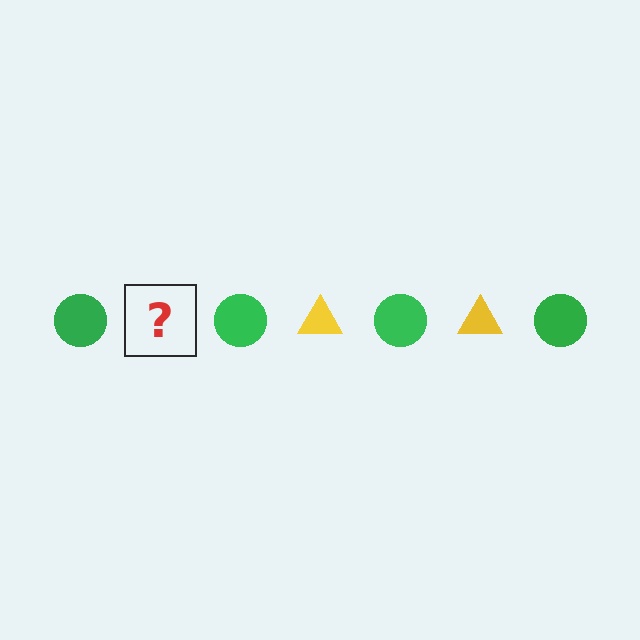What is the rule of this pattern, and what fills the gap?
The rule is that the pattern alternates between green circle and yellow triangle. The gap should be filled with a yellow triangle.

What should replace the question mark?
The question mark should be replaced with a yellow triangle.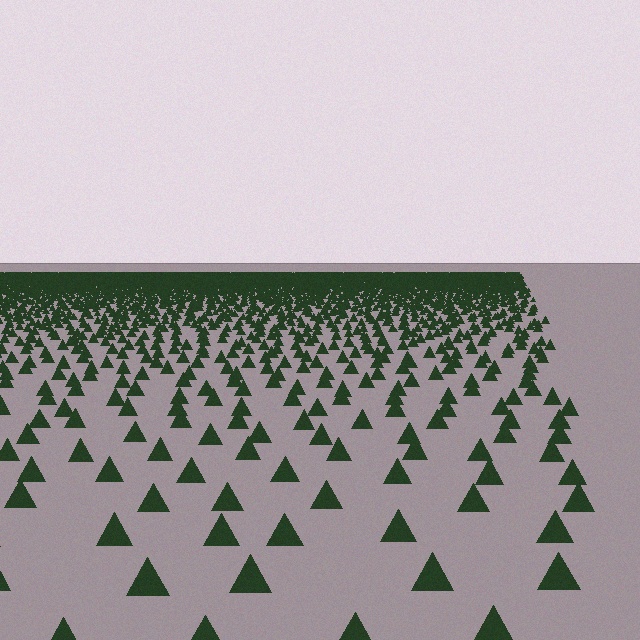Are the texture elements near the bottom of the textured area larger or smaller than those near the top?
Larger. Near the bottom, elements are closer to the viewer and appear at a bigger on-screen size.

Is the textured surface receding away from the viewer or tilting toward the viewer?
The surface is receding away from the viewer. Texture elements get smaller and denser toward the top.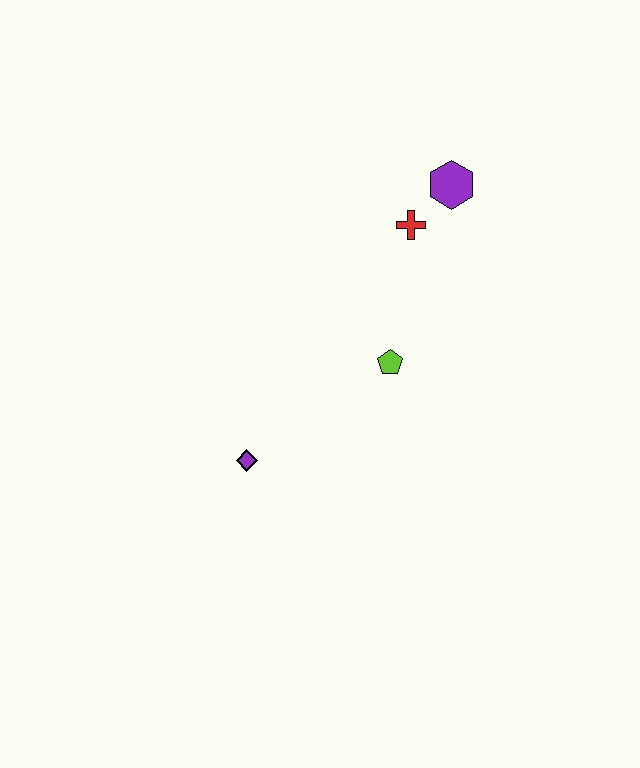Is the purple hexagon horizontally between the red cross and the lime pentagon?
No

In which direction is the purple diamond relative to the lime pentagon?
The purple diamond is to the left of the lime pentagon.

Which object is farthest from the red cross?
The purple diamond is farthest from the red cross.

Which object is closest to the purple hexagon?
The red cross is closest to the purple hexagon.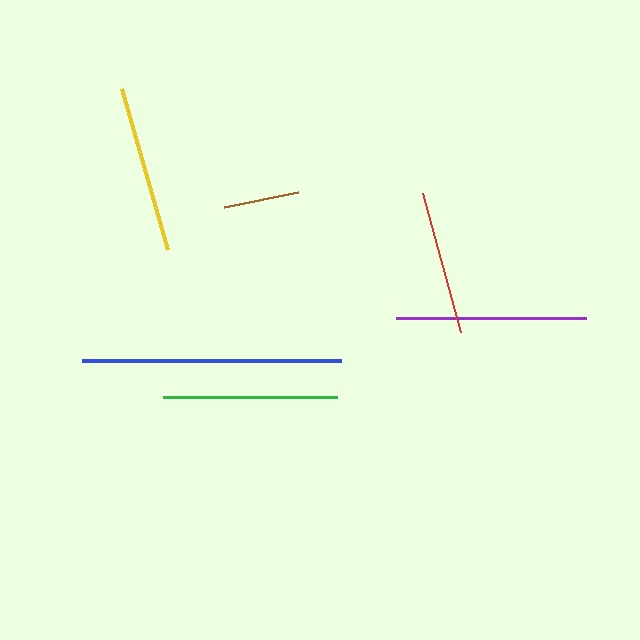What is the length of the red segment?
The red segment is approximately 144 pixels long.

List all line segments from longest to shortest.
From longest to shortest: blue, purple, green, yellow, red, brown.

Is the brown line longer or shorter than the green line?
The green line is longer than the brown line.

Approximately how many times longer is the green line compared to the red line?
The green line is approximately 1.2 times the length of the red line.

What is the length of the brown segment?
The brown segment is approximately 75 pixels long.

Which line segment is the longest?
The blue line is the longest at approximately 259 pixels.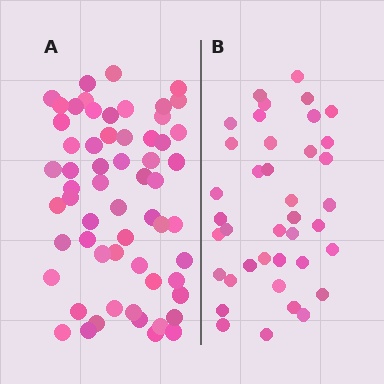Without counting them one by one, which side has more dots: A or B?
Region A (the left region) has more dots.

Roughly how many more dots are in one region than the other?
Region A has approximately 20 more dots than region B.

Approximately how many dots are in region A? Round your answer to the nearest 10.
About 60 dots.